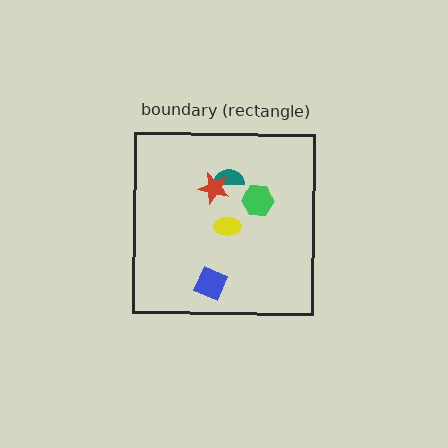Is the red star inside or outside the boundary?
Inside.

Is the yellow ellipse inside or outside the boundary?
Inside.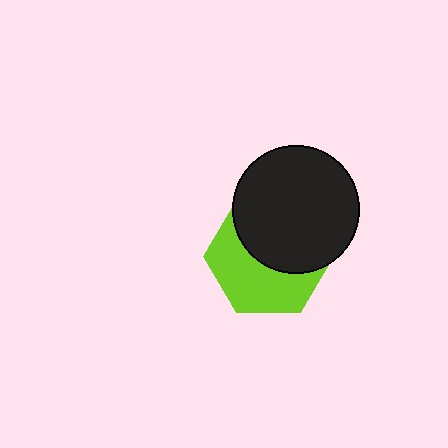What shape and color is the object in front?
The object in front is a black circle.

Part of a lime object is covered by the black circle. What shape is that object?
It is a hexagon.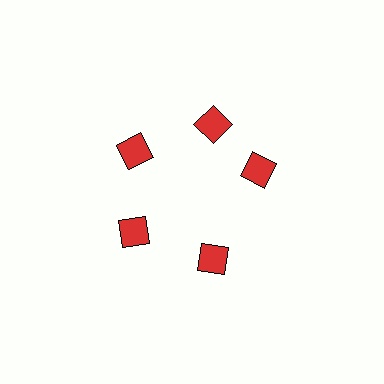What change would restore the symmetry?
The symmetry would be restored by rotating it back into even spacing with its neighbors so that all 5 diamonds sit at equal angles and equal distance from the center.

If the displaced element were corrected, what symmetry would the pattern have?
It would have 5-fold rotational symmetry — the pattern would map onto itself every 72 degrees.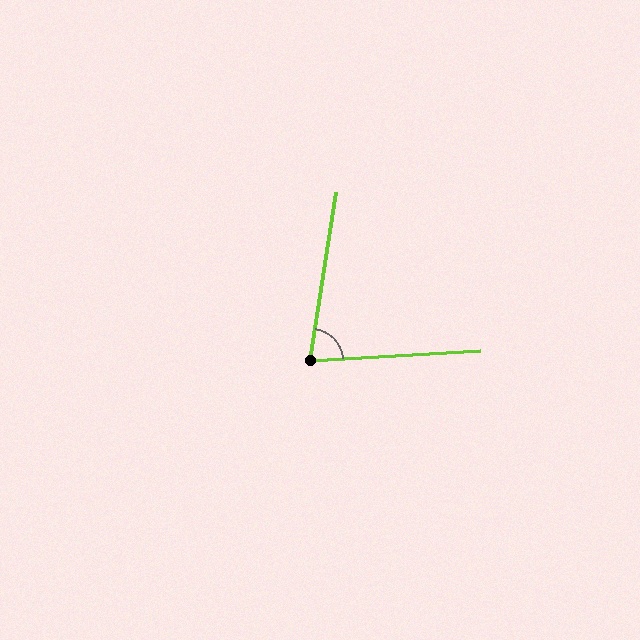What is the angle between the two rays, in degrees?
Approximately 78 degrees.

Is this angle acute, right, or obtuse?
It is acute.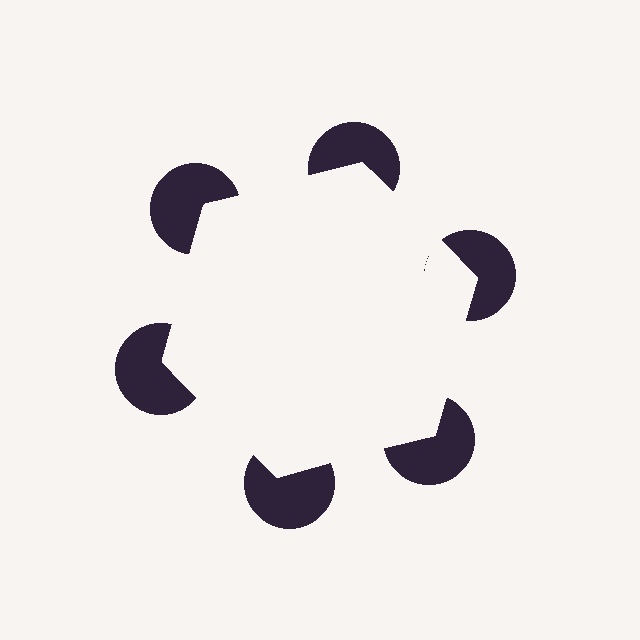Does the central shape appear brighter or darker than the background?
It typically appears slightly brighter than the background, even though no actual brightness change is drawn.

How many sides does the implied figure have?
6 sides.